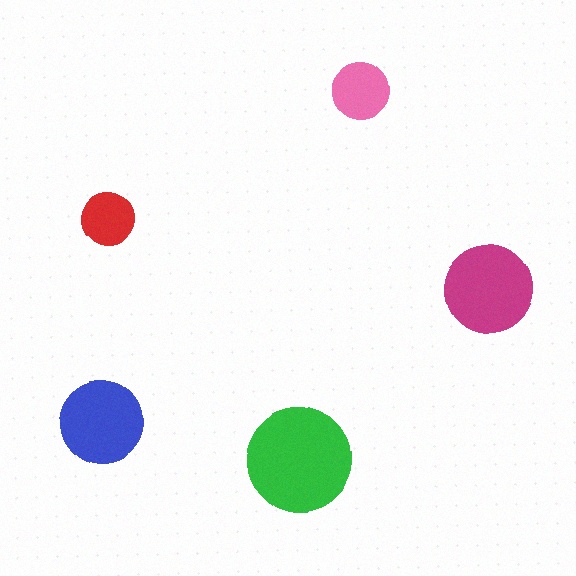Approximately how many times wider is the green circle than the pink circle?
About 2 times wider.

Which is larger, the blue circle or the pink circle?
The blue one.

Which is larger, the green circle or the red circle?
The green one.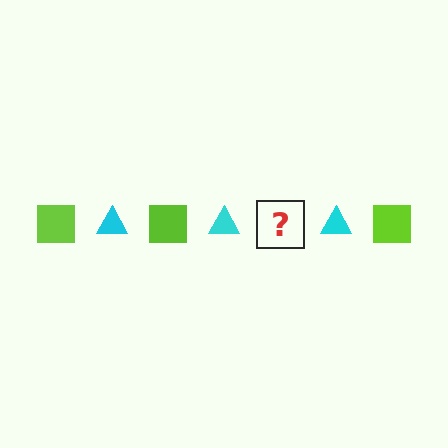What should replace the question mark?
The question mark should be replaced with a lime square.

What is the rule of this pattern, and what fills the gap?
The rule is that the pattern alternates between lime square and cyan triangle. The gap should be filled with a lime square.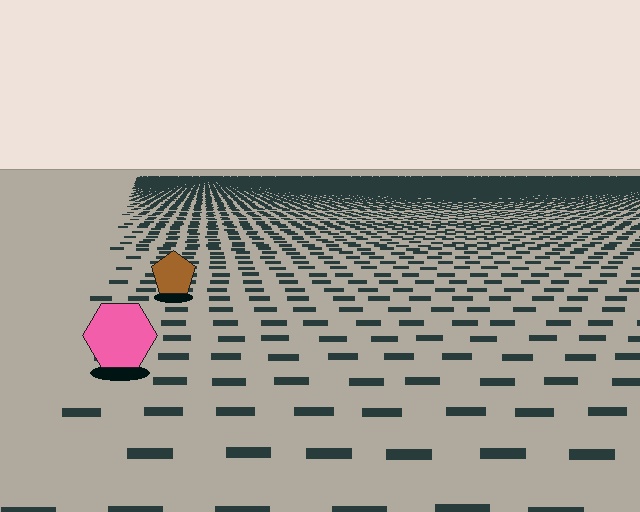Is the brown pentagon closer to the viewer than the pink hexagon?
No. The pink hexagon is closer — you can tell from the texture gradient: the ground texture is coarser near it.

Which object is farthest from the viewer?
The brown pentagon is farthest from the viewer. It appears smaller and the ground texture around it is denser.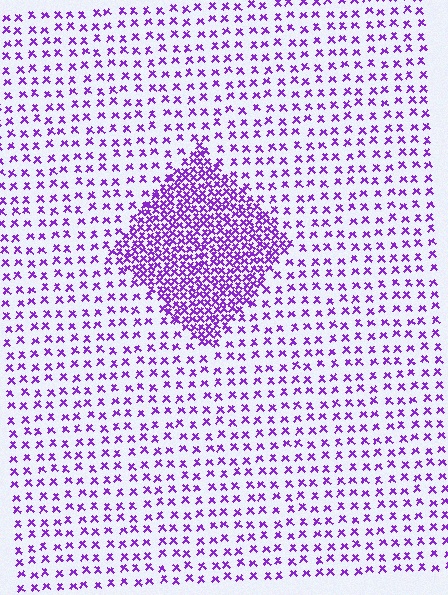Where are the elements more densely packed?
The elements are more densely packed inside the diamond boundary.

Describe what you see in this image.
The image contains small purple elements arranged at two different densities. A diamond-shaped region is visible where the elements are more densely packed than the surrounding area.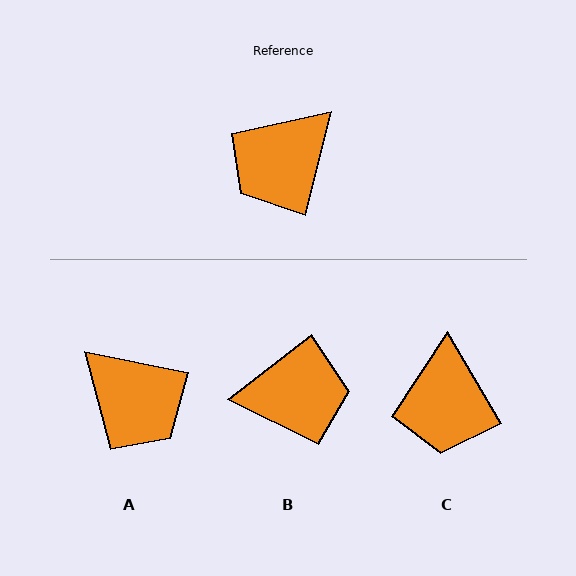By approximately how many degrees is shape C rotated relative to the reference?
Approximately 44 degrees counter-clockwise.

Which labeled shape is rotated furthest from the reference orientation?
B, about 142 degrees away.